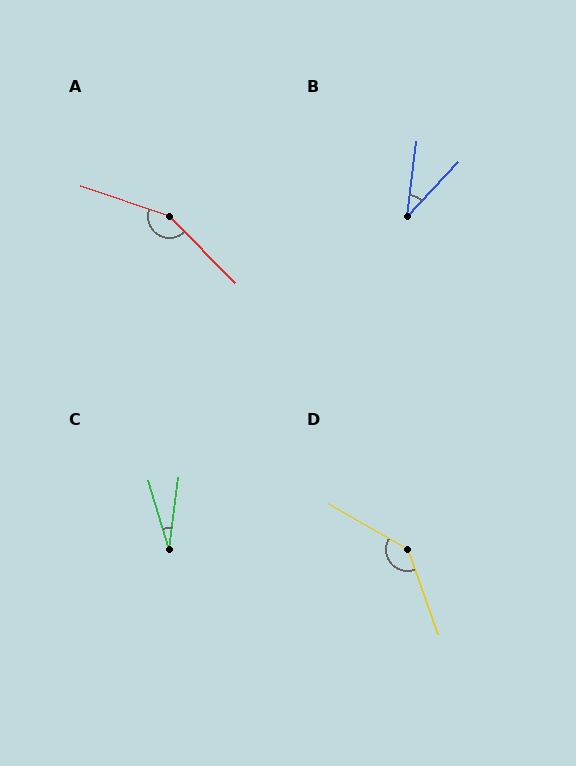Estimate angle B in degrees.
Approximately 36 degrees.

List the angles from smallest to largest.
C (23°), B (36°), D (140°), A (154°).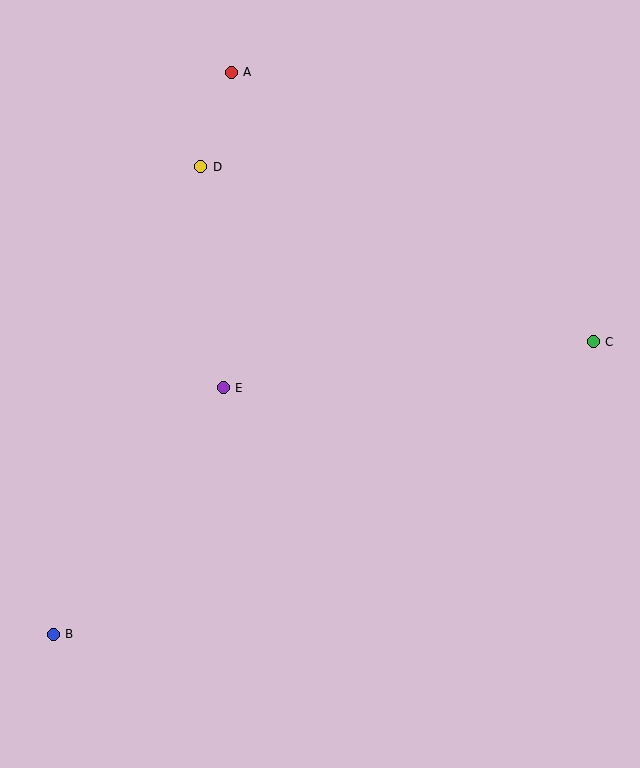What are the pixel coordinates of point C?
Point C is at (593, 342).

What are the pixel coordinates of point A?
Point A is at (231, 72).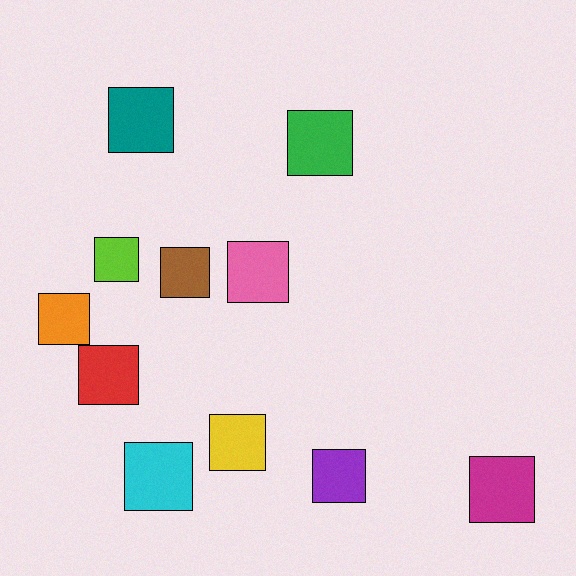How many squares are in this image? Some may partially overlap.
There are 11 squares.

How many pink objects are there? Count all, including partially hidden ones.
There is 1 pink object.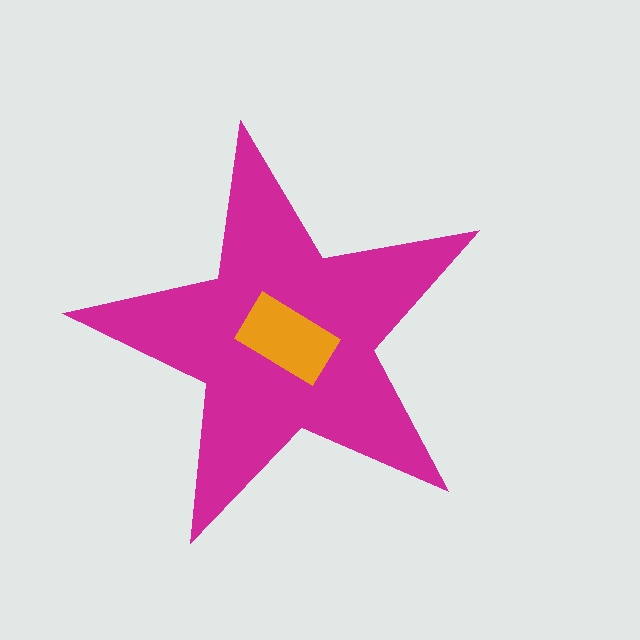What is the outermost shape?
The magenta star.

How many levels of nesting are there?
2.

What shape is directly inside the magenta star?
The orange rectangle.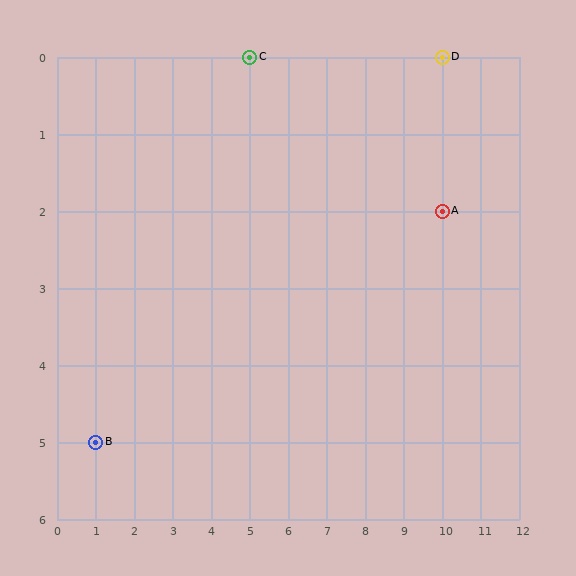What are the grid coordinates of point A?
Point A is at grid coordinates (10, 2).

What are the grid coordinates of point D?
Point D is at grid coordinates (10, 0).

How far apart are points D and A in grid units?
Points D and A are 2 rows apart.